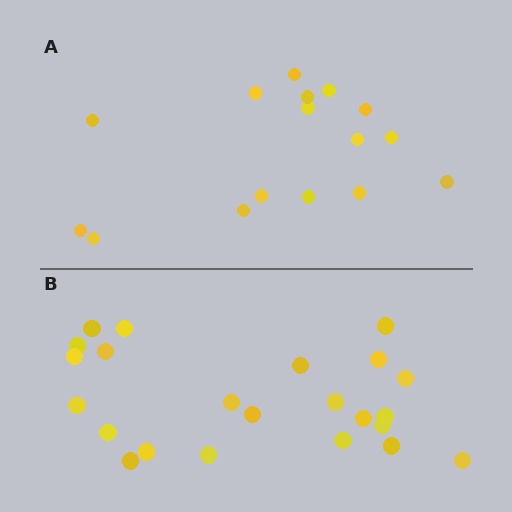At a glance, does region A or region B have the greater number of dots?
Region B (the bottom region) has more dots.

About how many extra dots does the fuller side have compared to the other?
Region B has roughly 8 or so more dots than region A.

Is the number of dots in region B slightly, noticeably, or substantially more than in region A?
Region B has noticeably more, but not dramatically so. The ratio is roughly 1.4 to 1.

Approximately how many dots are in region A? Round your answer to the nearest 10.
About 20 dots. (The exact count is 16, which rounds to 20.)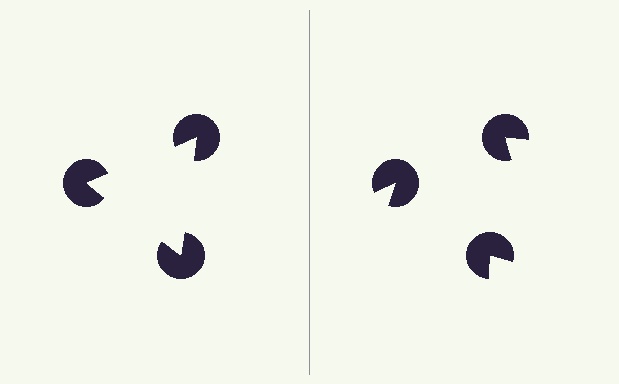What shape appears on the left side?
An illusory triangle.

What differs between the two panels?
The pac-man discs are positioned identically on both sides; only the wedge orientations differ. On the left they align to a triangle; on the right they are misaligned.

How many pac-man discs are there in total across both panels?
6 — 3 on each side.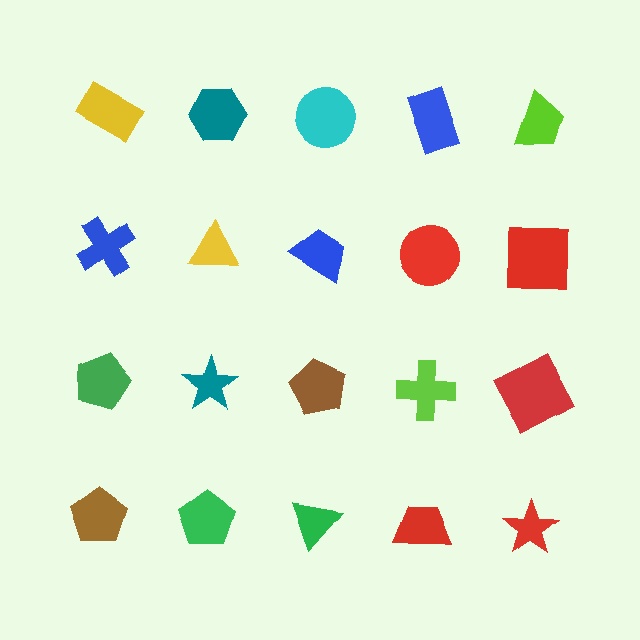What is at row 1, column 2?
A teal hexagon.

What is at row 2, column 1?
A blue cross.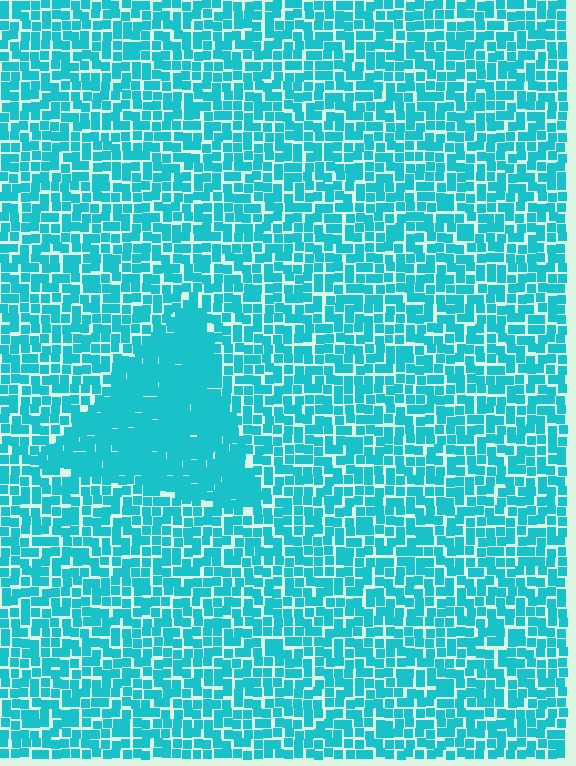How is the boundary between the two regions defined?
The boundary is defined by a change in element density (approximately 1.6x ratio). All elements are the same color, size, and shape.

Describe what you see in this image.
The image contains small cyan elements arranged at two different densities. A triangle-shaped region is visible where the elements are more densely packed than the surrounding area.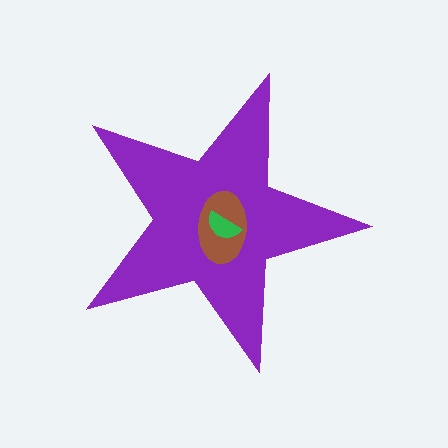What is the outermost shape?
The purple star.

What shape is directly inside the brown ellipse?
The green semicircle.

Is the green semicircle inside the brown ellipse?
Yes.